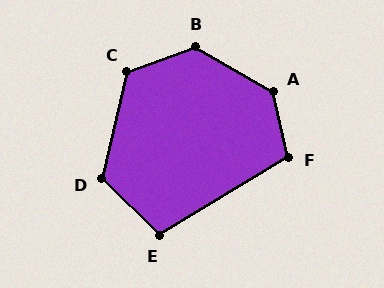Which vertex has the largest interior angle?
A, at approximately 132 degrees.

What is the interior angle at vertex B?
Approximately 130 degrees (obtuse).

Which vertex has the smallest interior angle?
E, at approximately 104 degrees.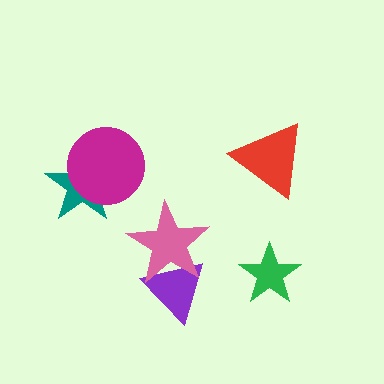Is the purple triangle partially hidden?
Yes, it is partially covered by another shape.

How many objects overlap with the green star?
0 objects overlap with the green star.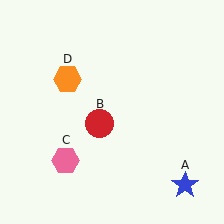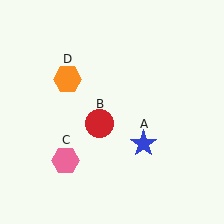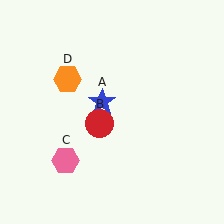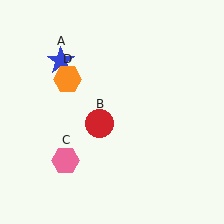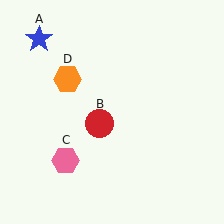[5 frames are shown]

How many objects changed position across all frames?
1 object changed position: blue star (object A).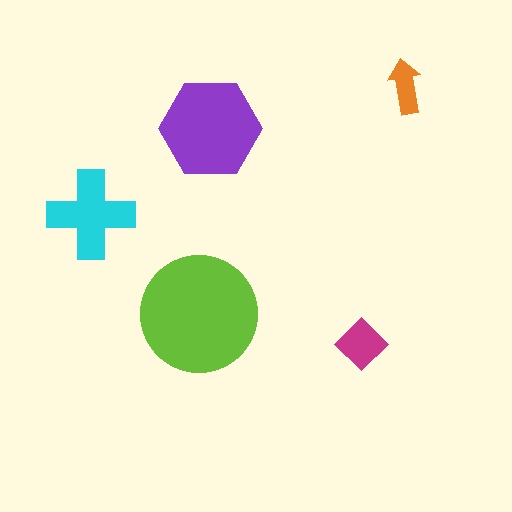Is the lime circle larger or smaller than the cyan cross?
Larger.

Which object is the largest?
The lime circle.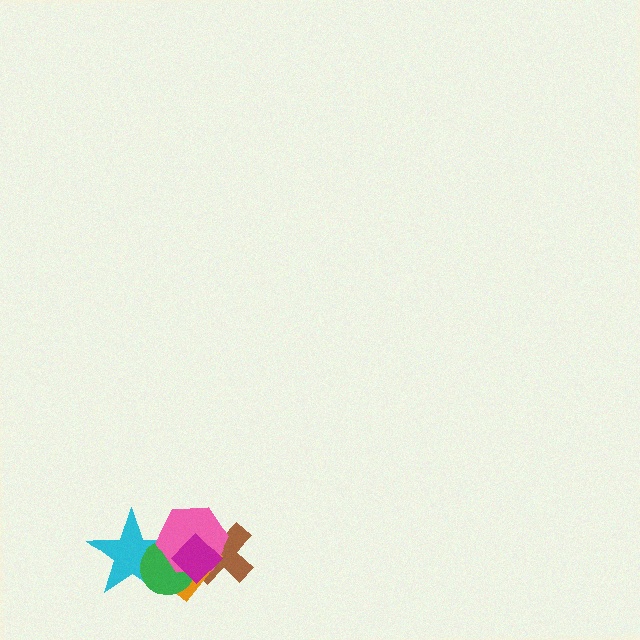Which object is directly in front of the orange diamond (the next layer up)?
The cyan star is directly in front of the orange diamond.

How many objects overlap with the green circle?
4 objects overlap with the green circle.